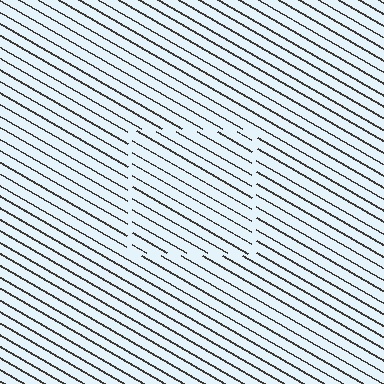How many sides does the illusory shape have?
4 sides — the line-ends trace a square.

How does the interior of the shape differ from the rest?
The interior of the shape contains the same grating, shifted by half a period — the contour is defined by the phase discontinuity where line-ends from the inner and outer gratings abut.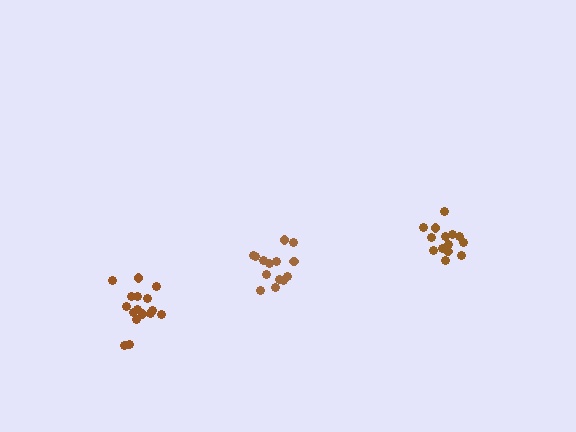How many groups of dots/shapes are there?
There are 3 groups.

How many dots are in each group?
Group 1: 14 dots, Group 2: 14 dots, Group 3: 16 dots (44 total).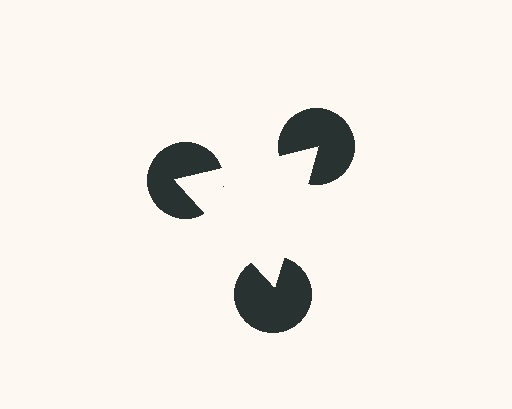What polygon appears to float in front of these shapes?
An illusory triangle — its edges are inferred from the aligned wedge cuts in the pac-man discs, not physically drawn.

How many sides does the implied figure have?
3 sides.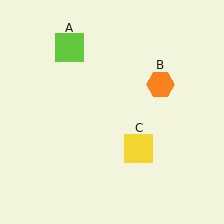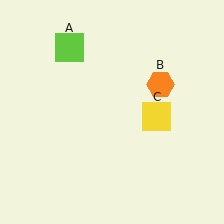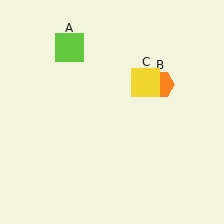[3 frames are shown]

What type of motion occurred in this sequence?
The yellow square (object C) rotated counterclockwise around the center of the scene.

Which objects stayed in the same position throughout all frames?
Lime square (object A) and orange hexagon (object B) remained stationary.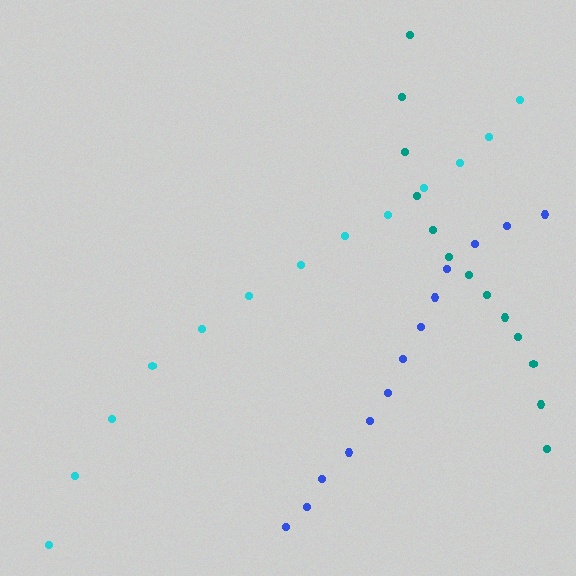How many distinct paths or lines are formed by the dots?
There are 3 distinct paths.